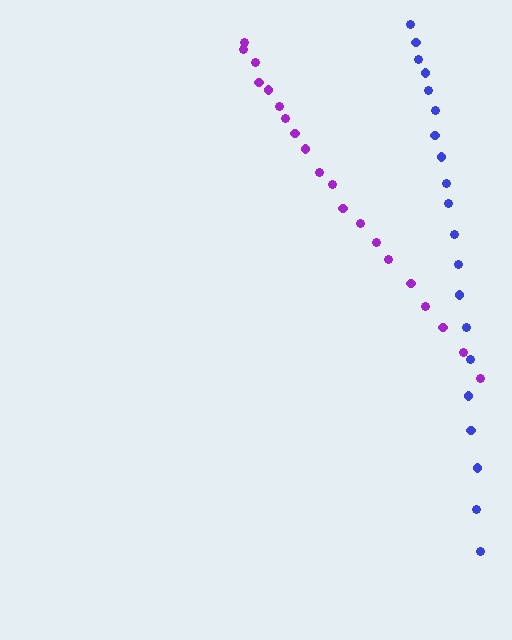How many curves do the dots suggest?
There are 2 distinct paths.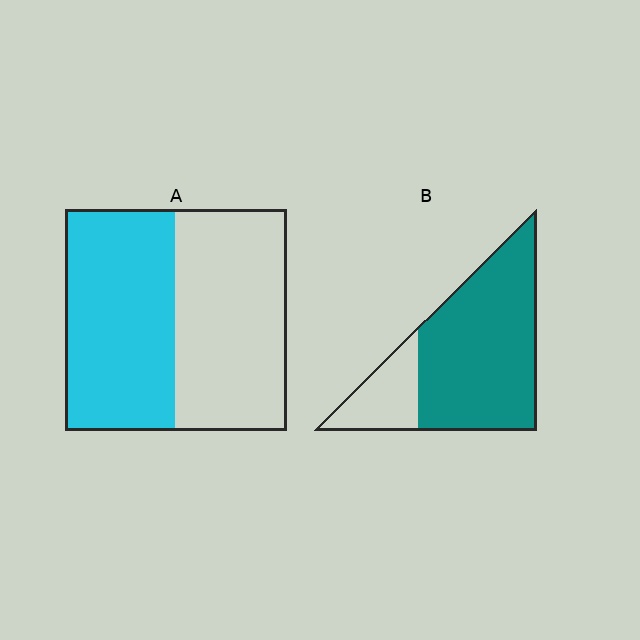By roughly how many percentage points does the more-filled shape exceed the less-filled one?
By roughly 30 percentage points (B over A).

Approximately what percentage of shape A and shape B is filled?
A is approximately 50% and B is approximately 80%.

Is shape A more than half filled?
Roughly half.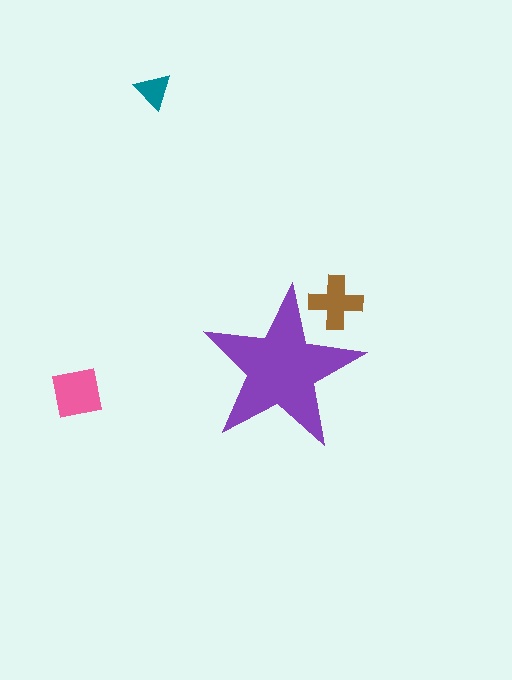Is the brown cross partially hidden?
Yes, the brown cross is partially hidden behind the purple star.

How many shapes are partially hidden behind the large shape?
1 shape is partially hidden.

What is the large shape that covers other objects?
A purple star.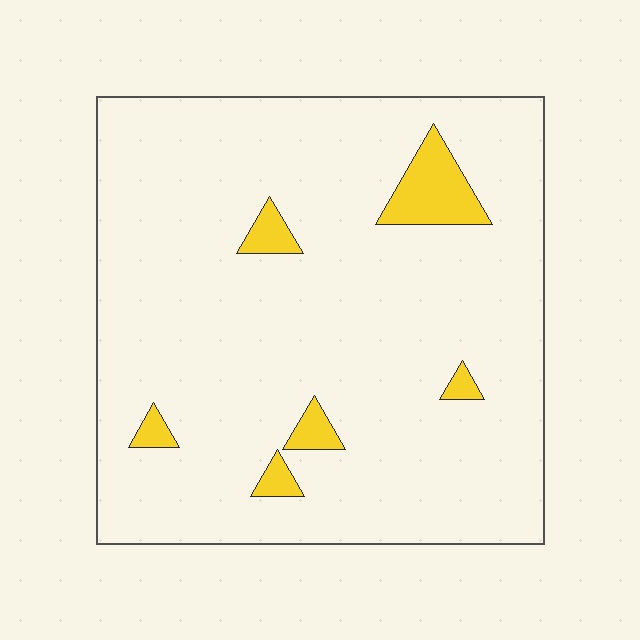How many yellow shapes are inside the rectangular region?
6.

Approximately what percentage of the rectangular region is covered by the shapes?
Approximately 5%.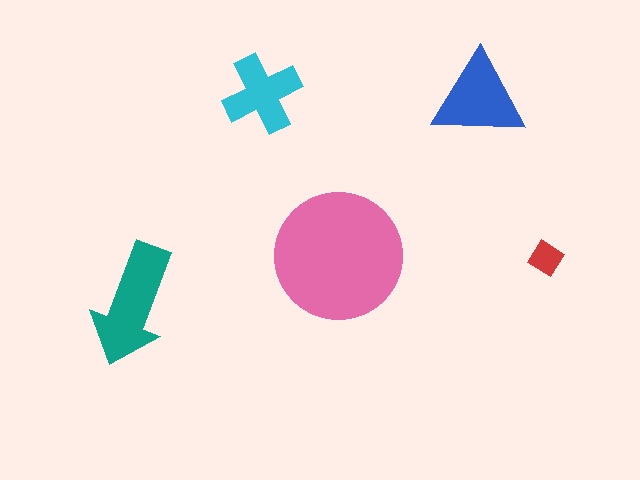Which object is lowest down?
The teal arrow is bottommost.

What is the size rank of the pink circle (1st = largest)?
1st.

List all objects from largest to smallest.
The pink circle, the teal arrow, the blue triangle, the cyan cross, the red diamond.